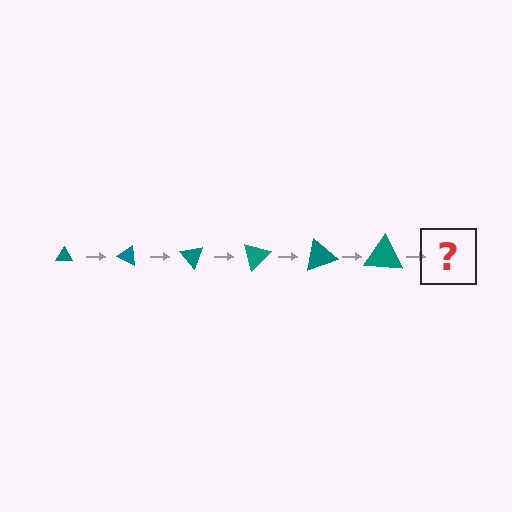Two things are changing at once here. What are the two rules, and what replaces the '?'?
The two rules are that the triangle grows larger each step and it rotates 25 degrees each step. The '?' should be a triangle, larger than the previous one and rotated 150 degrees from the start.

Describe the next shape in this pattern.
It should be a triangle, larger than the previous one and rotated 150 degrees from the start.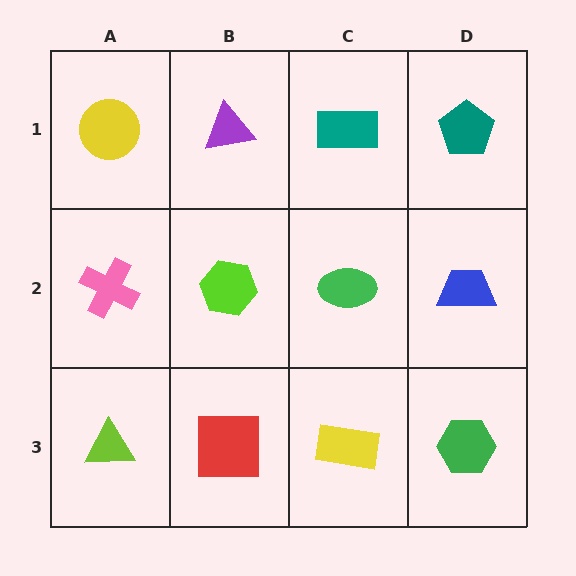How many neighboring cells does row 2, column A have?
3.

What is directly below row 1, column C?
A green ellipse.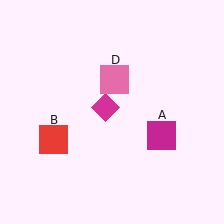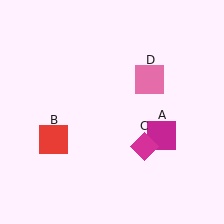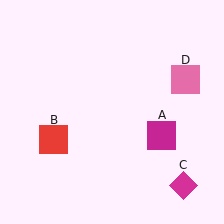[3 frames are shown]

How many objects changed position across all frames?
2 objects changed position: magenta diamond (object C), pink square (object D).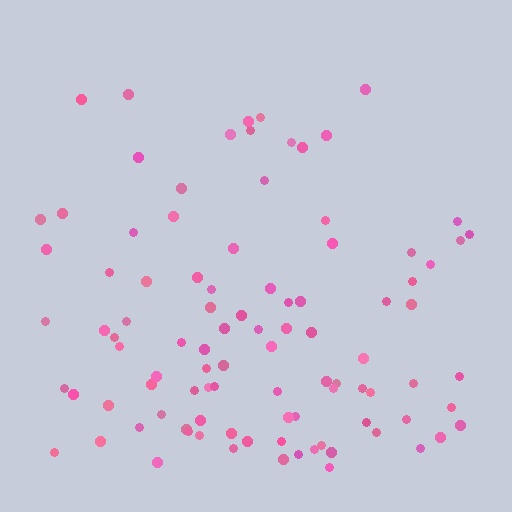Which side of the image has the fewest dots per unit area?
The top.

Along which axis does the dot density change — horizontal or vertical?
Vertical.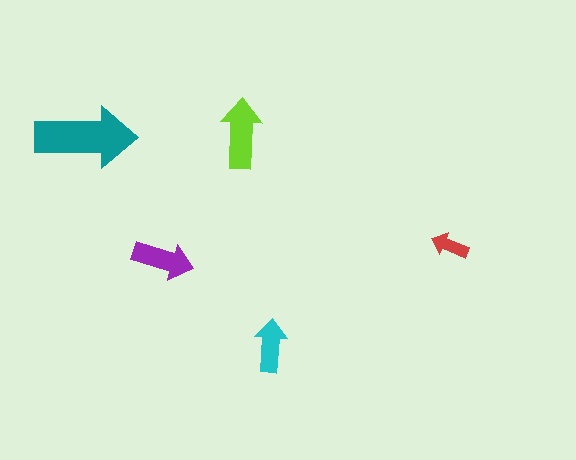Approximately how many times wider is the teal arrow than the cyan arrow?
About 2 times wider.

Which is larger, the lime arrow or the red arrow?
The lime one.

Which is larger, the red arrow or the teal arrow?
The teal one.